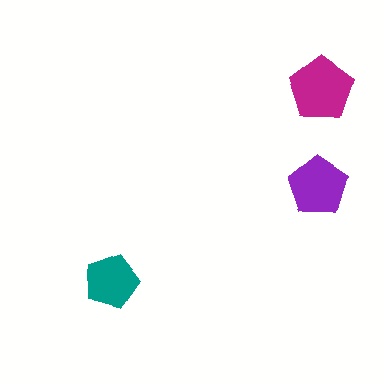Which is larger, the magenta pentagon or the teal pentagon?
The magenta one.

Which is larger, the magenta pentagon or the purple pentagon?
The magenta one.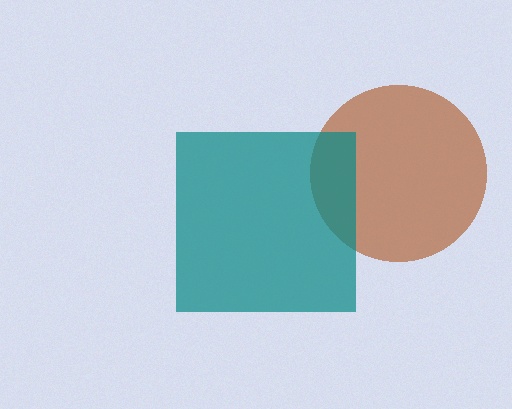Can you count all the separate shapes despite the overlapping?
Yes, there are 2 separate shapes.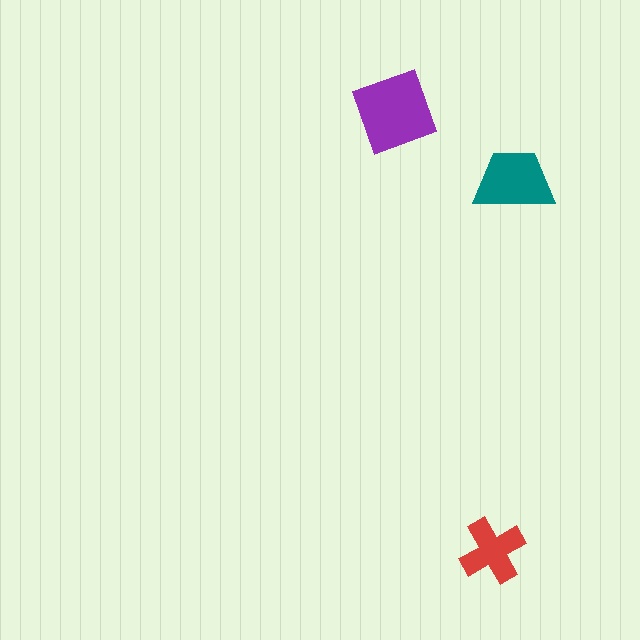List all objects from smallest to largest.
The red cross, the teal trapezoid, the purple square.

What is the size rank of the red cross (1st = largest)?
3rd.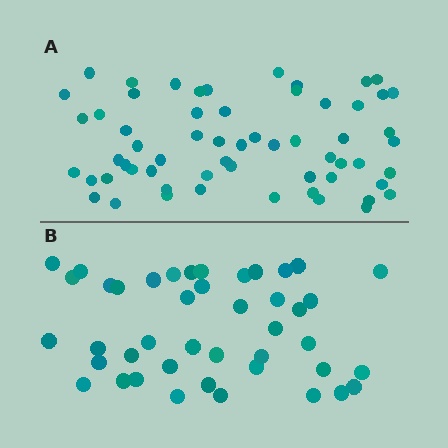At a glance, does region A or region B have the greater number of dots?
Region A (the top region) has more dots.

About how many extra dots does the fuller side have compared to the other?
Region A has approximately 15 more dots than region B.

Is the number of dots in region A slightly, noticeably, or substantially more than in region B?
Region A has noticeably more, but not dramatically so. The ratio is roughly 1.4 to 1.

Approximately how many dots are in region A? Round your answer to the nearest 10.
About 60 dots.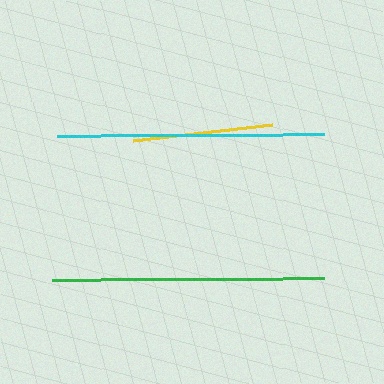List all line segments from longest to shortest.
From longest to shortest: green, cyan, yellow.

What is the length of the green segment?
The green segment is approximately 272 pixels long.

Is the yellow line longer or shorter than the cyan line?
The cyan line is longer than the yellow line.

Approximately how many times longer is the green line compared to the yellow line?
The green line is approximately 1.9 times the length of the yellow line.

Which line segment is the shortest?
The yellow line is the shortest at approximately 139 pixels.